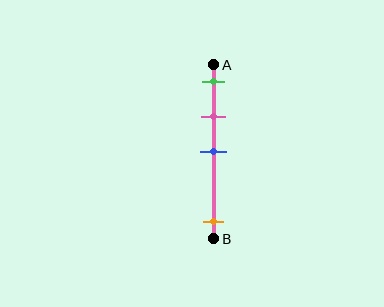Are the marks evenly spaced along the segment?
No, the marks are not evenly spaced.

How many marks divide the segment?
There are 4 marks dividing the segment.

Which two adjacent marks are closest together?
The green and pink marks are the closest adjacent pair.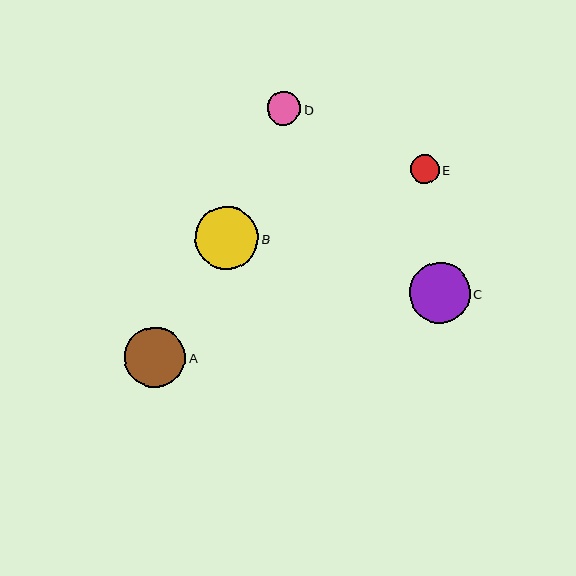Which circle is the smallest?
Circle E is the smallest with a size of approximately 29 pixels.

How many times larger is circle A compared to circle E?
Circle A is approximately 2.1 times the size of circle E.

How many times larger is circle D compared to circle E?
Circle D is approximately 1.2 times the size of circle E.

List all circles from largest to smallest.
From largest to smallest: B, C, A, D, E.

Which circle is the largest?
Circle B is the largest with a size of approximately 63 pixels.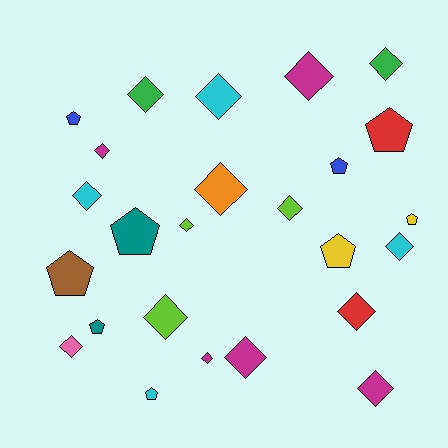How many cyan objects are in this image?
There are 4 cyan objects.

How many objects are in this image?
There are 25 objects.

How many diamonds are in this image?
There are 16 diamonds.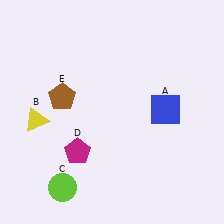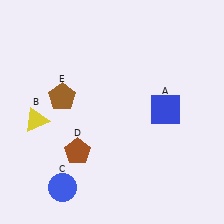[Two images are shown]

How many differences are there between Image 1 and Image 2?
There are 2 differences between the two images.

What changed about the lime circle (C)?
In Image 1, C is lime. In Image 2, it changed to blue.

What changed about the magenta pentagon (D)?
In Image 1, D is magenta. In Image 2, it changed to brown.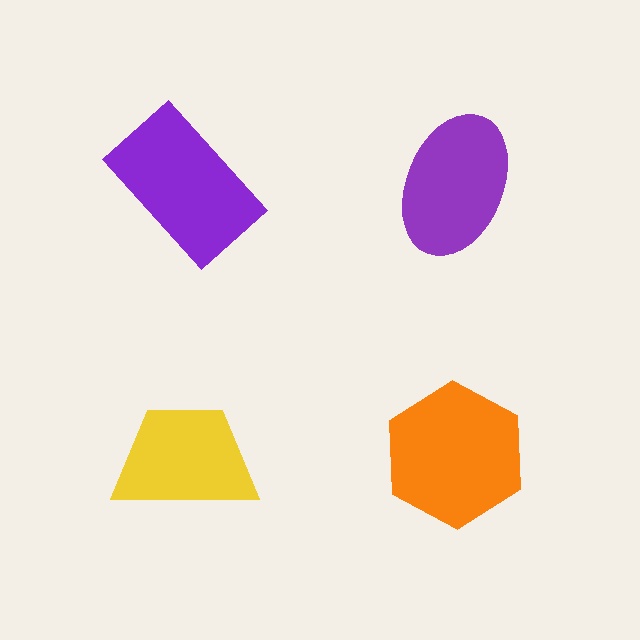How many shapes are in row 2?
2 shapes.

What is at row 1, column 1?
A purple rectangle.